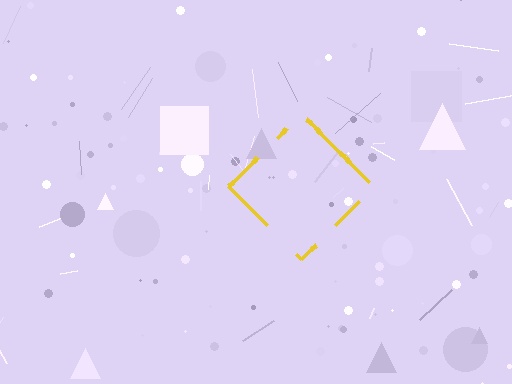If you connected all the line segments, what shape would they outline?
They would outline a diamond.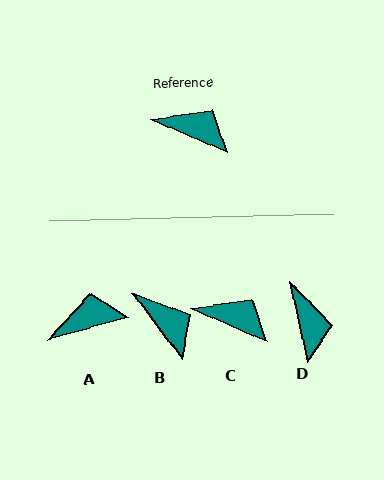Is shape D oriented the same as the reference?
No, it is off by about 54 degrees.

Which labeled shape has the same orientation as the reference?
C.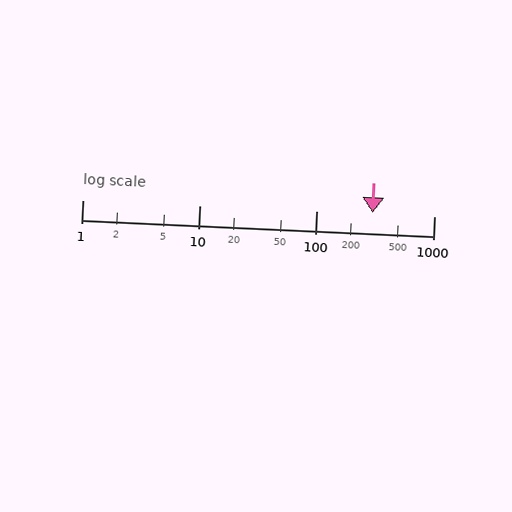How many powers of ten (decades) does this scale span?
The scale spans 3 decades, from 1 to 1000.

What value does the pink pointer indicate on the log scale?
The pointer indicates approximately 300.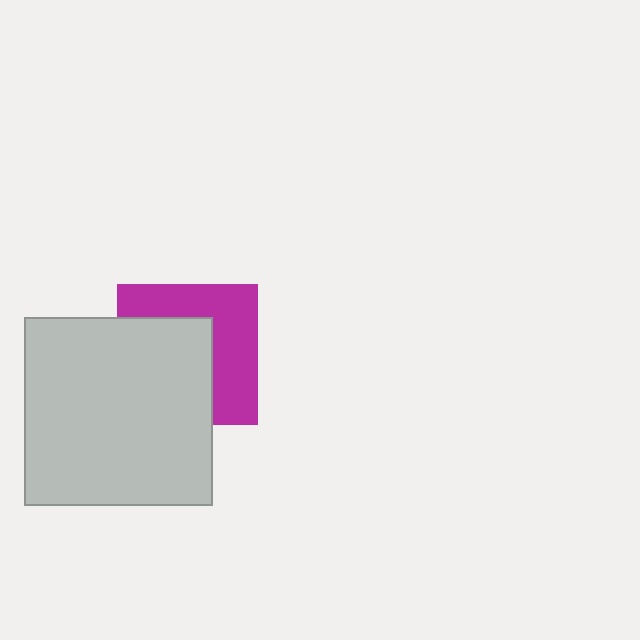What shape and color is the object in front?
The object in front is a light gray square.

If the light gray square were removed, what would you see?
You would see the complete magenta square.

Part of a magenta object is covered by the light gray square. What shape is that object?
It is a square.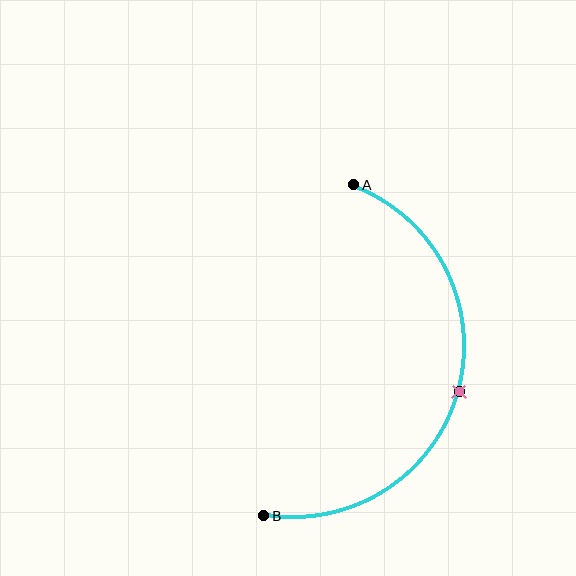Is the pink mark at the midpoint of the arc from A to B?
Yes. The pink mark lies on the arc at equal arc-length from both A and B — it is the arc midpoint.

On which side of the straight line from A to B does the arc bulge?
The arc bulges to the right of the straight line connecting A and B.